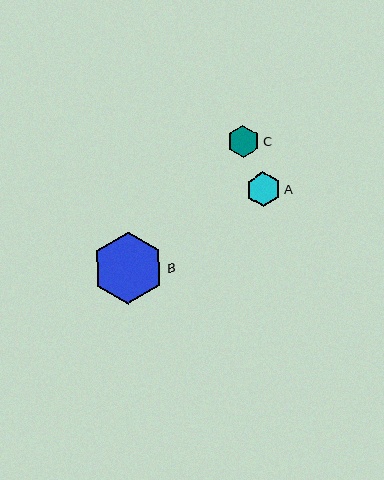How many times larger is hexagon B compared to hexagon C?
Hexagon B is approximately 2.2 times the size of hexagon C.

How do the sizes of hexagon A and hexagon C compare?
Hexagon A and hexagon C are approximately the same size.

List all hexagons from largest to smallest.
From largest to smallest: B, A, C.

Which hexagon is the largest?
Hexagon B is the largest with a size of approximately 71 pixels.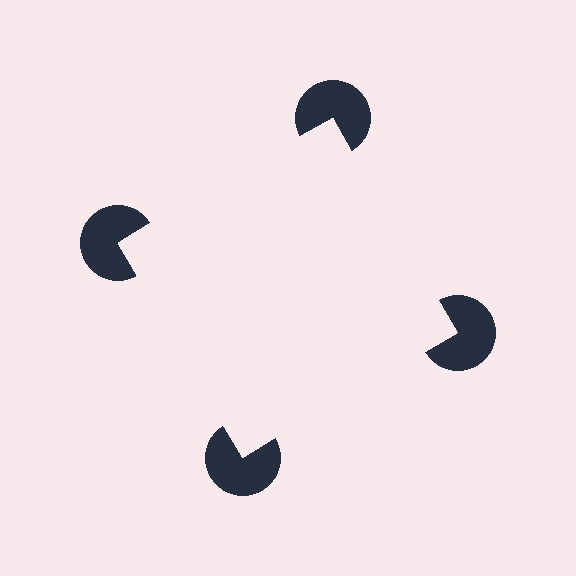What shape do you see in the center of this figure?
An illusory square — its edges are inferred from the aligned wedge cuts in the pac-man discs, not physically drawn.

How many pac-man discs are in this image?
There are 4 — one at each vertex of the illusory square.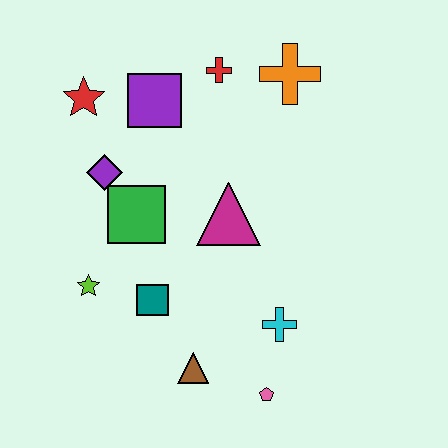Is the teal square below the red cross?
Yes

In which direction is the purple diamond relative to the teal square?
The purple diamond is above the teal square.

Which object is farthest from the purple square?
The pink pentagon is farthest from the purple square.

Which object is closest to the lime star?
The teal square is closest to the lime star.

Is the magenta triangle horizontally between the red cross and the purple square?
No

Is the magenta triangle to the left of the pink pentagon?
Yes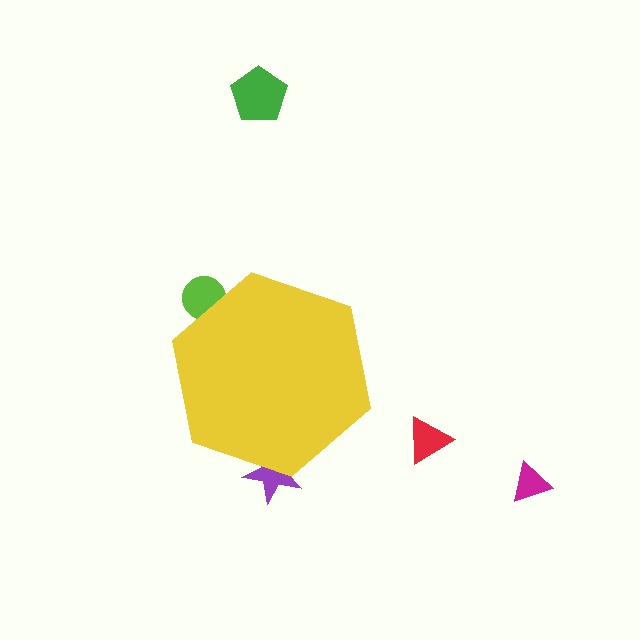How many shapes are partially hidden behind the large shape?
2 shapes are partially hidden.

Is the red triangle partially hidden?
No, the red triangle is fully visible.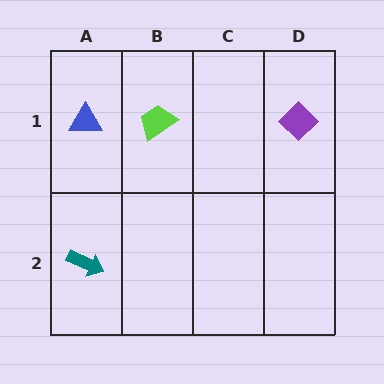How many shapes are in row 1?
3 shapes.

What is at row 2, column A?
A teal arrow.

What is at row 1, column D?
A purple diamond.